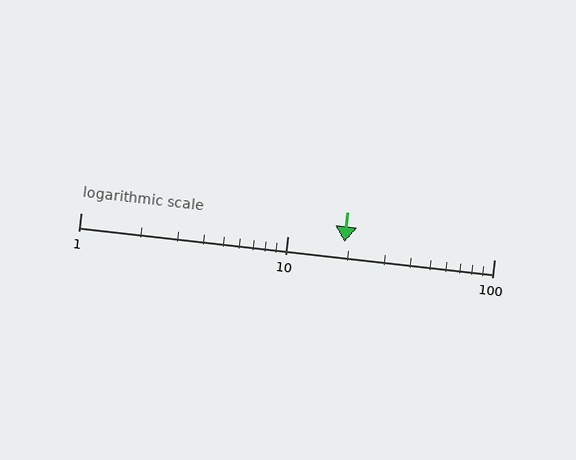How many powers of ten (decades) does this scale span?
The scale spans 2 decades, from 1 to 100.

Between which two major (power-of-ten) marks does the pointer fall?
The pointer is between 10 and 100.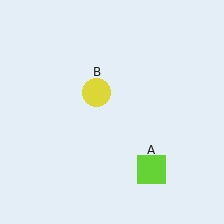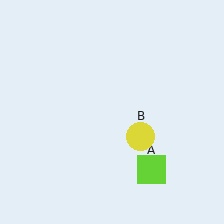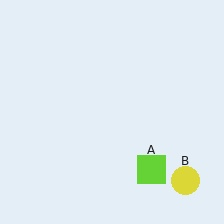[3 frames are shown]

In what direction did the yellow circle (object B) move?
The yellow circle (object B) moved down and to the right.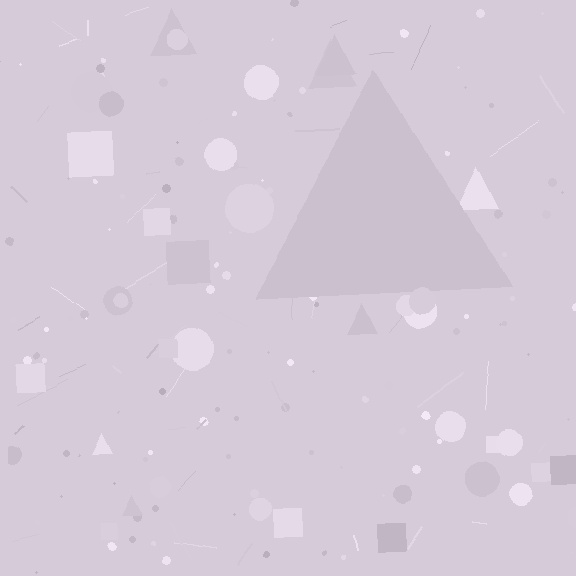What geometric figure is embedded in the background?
A triangle is embedded in the background.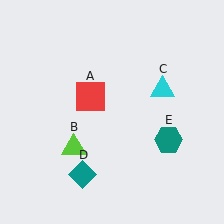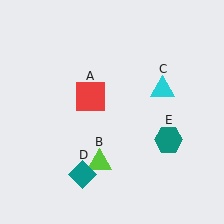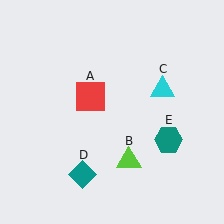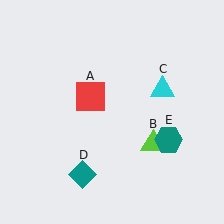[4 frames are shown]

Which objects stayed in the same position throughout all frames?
Red square (object A) and cyan triangle (object C) and teal diamond (object D) and teal hexagon (object E) remained stationary.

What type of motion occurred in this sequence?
The lime triangle (object B) rotated counterclockwise around the center of the scene.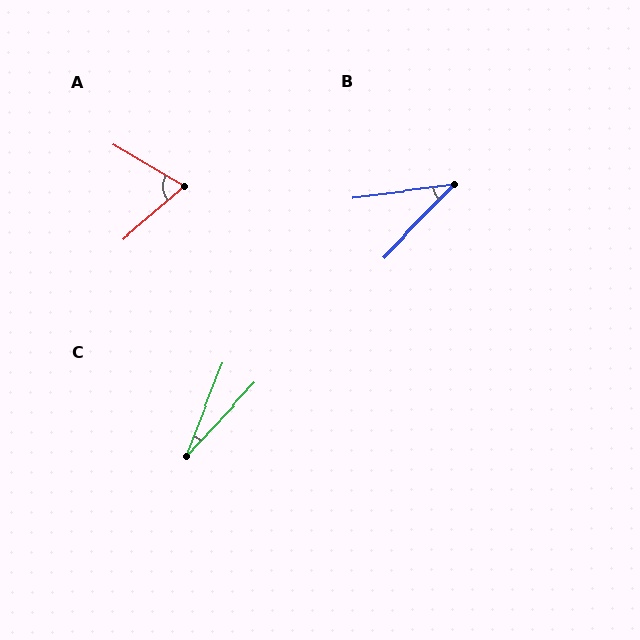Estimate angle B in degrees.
Approximately 38 degrees.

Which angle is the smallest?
C, at approximately 21 degrees.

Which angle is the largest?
A, at approximately 71 degrees.